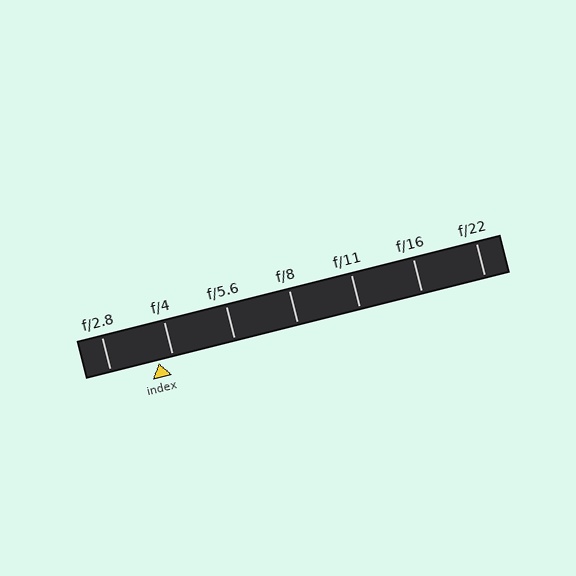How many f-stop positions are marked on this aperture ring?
There are 7 f-stop positions marked.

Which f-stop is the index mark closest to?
The index mark is closest to f/4.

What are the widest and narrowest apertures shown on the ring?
The widest aperture shown is f/2.8 and the narrowest is f/22.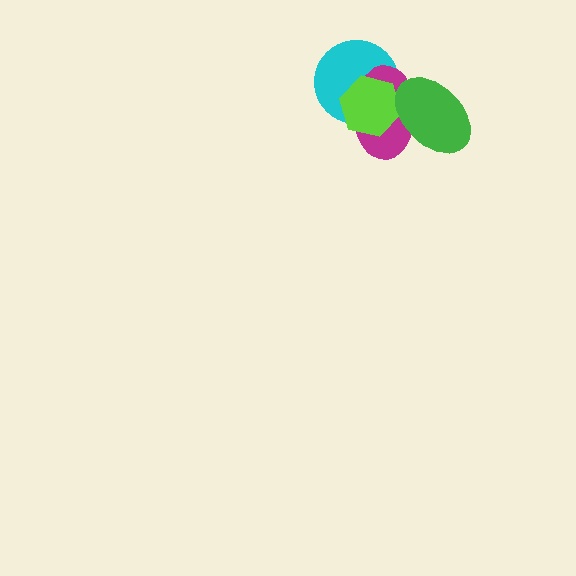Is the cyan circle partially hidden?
Yes, it is partially covered by another shape.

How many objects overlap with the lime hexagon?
3 objects overlap with the lime hexagon.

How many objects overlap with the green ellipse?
2 objects overlap with the green ellipse.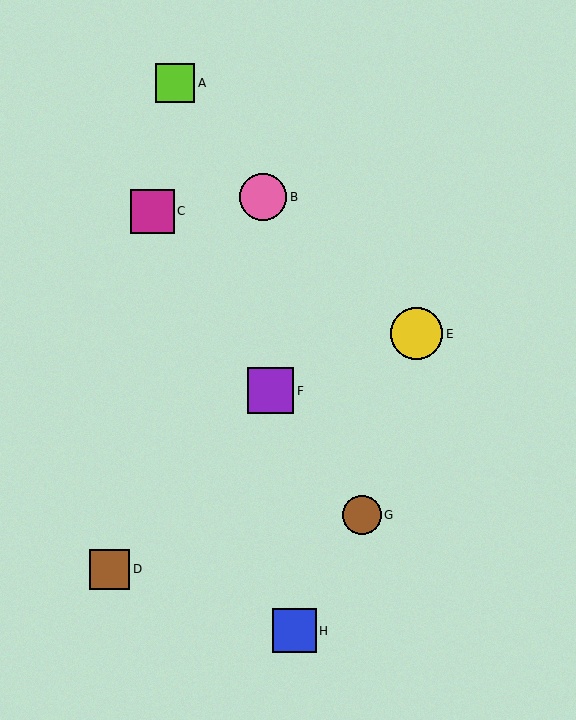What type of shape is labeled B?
Shape B is a pink circle.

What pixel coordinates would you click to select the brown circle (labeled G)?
Click at (362, 515) to select the brown circle G.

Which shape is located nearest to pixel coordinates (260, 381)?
The purple square (labeled F) at (271, 391) is nearest to that location.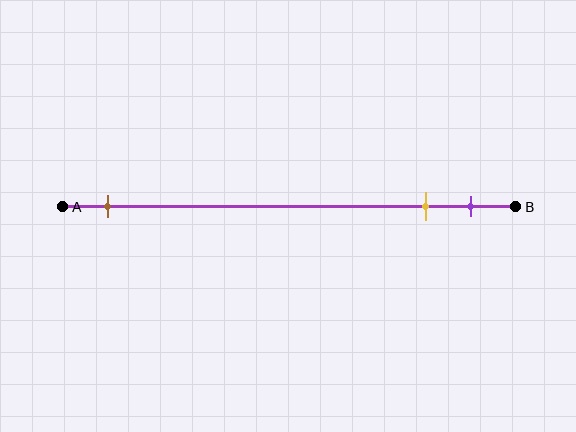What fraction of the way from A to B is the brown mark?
The brown mark is approximately 10% (0.1) of the way from A to B.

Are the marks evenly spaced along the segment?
No, the marks are not evenly spaced.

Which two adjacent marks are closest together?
The yellow and purple marks are the closest adjacent pair.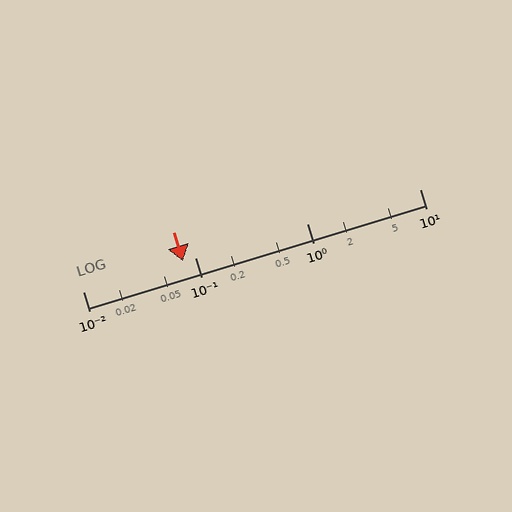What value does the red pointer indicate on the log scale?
The pointer indicates approximately 0.077.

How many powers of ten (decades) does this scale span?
The scale spans 3 decades, from 0.01 to 10.